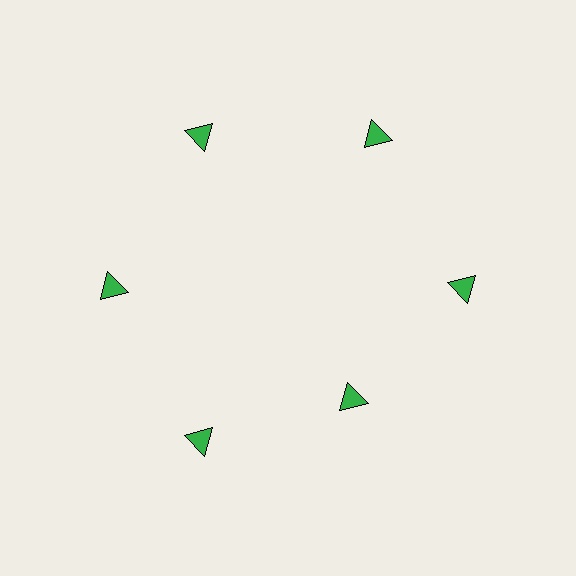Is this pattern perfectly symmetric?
No. The 6 green triangles are arranged in a ring, but one element near the 5 o'clock position is pulled inward toward the center, breaking the 6-fold rotational symmetry.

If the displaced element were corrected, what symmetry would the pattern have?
It would have 6-fold rotational symmetry — the pattern would map onto itself every 60 degrees.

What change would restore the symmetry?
The symmetry would be restored by moving it outward, back onto the ring so that all 6 triangles sit at equal angles and equal distance from the center.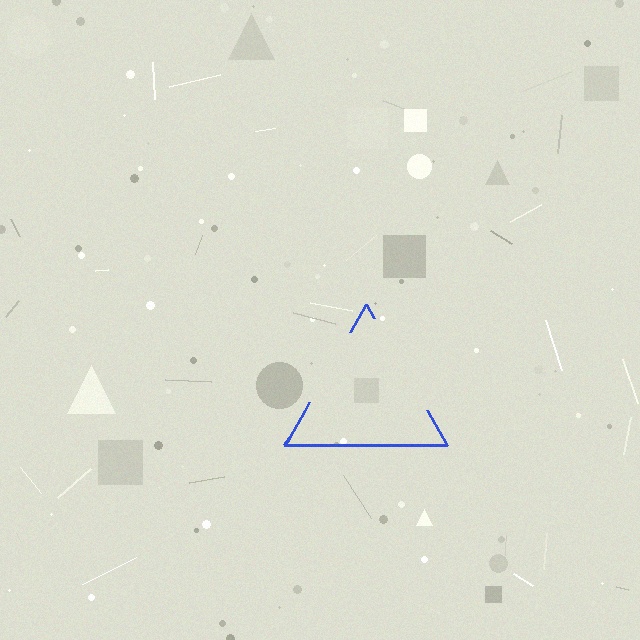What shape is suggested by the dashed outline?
The dashed outline suggests a triangle.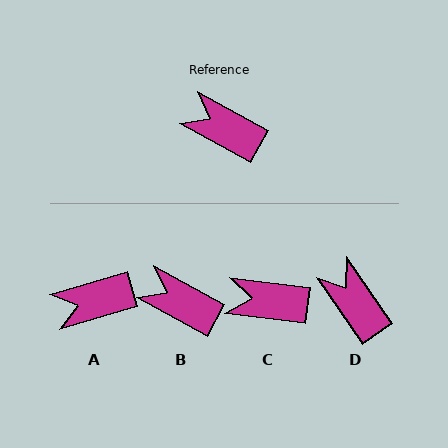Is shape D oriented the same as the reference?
No, it is off by about 27 degrees.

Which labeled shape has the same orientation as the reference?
B.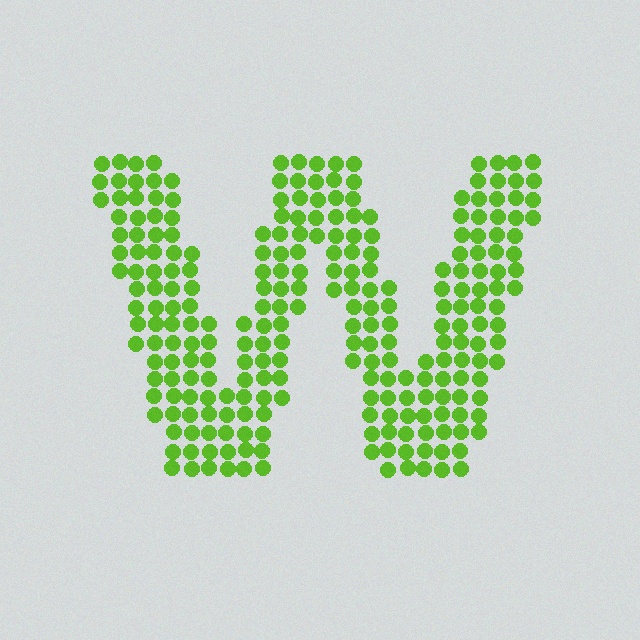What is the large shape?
The large shape is the letter W.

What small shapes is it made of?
It is made of small circles.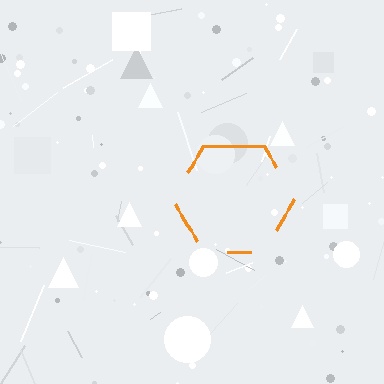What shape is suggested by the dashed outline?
The dashed outline suggests a hexagon.